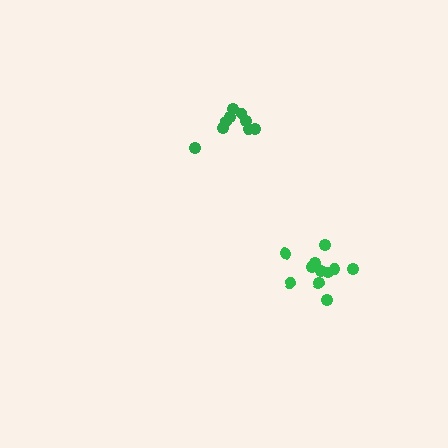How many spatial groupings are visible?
There are 2 spatial groupings.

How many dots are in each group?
Group 1: 9 dots, Group 2: 11 dots (20 total).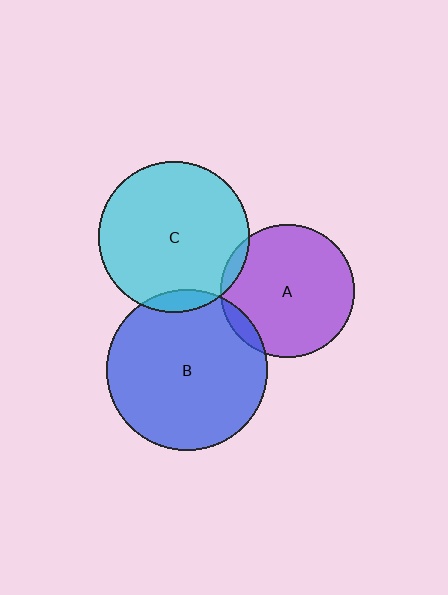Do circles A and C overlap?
Yes.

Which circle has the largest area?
Circle B (blue).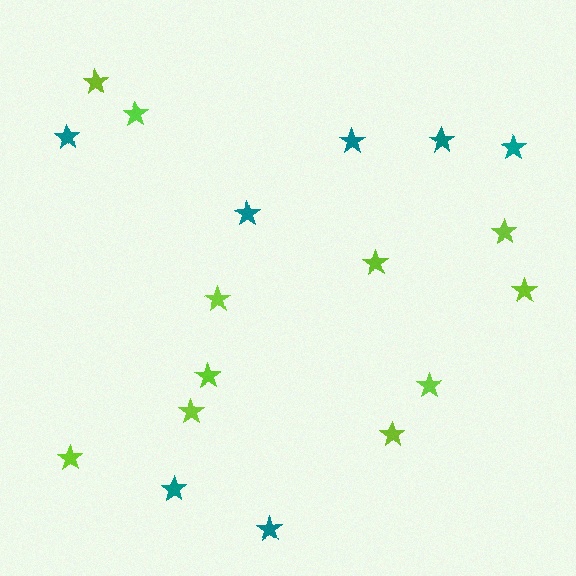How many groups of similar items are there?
There are 2 groups: one group of teal stars (7) and one group of lime stars (11).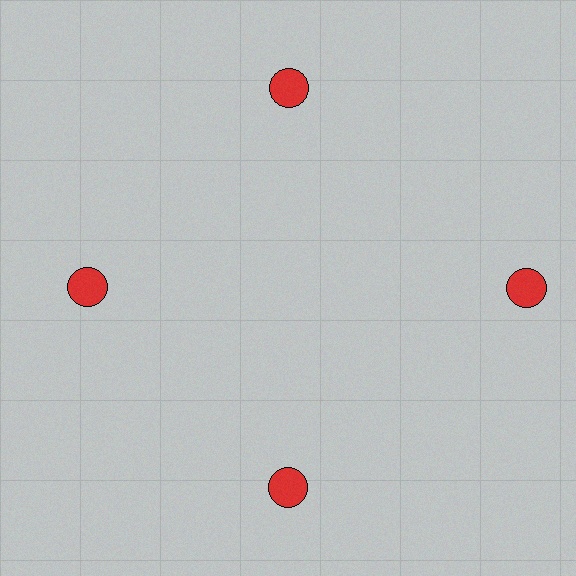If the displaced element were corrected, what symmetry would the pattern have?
It would have 4-fold rotational symmetry — the pattern would map onto itself every 90 degrees.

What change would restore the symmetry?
The symmetry would be restored by moving it inward, back onto the ring so that all 4 circles sit at equal angles and equal distance from the center.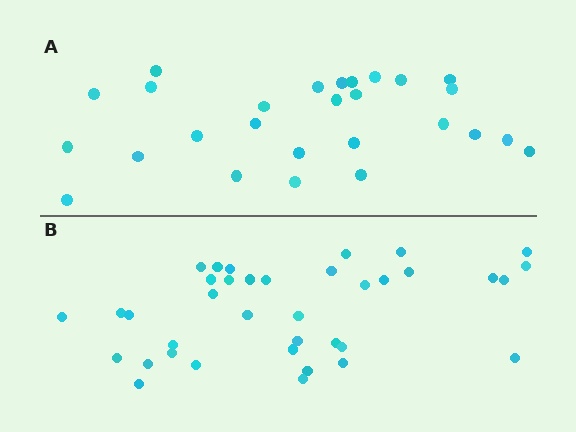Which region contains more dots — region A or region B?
Region B (the bottom region) has more dots.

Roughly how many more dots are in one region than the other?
Region B has roughly 10 or so more dots than region A.